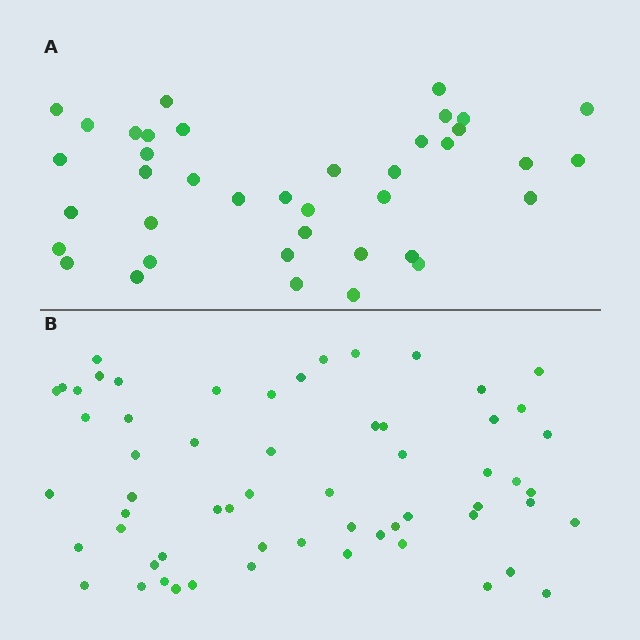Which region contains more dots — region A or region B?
Region B (the bottom region) has more dots.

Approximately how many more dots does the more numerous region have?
Region B has approximately 20 more dots than region A.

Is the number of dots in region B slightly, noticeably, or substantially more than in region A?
Region B has substantially more. The ratio is roughly 1.5 to 1.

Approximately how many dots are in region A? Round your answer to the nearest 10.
About 40 dots. (The exact count is 39, which rounds to 40.)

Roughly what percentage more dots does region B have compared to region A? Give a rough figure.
About 55% more.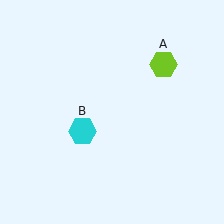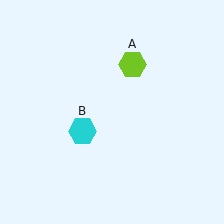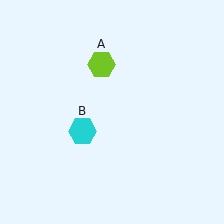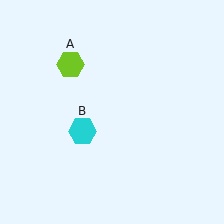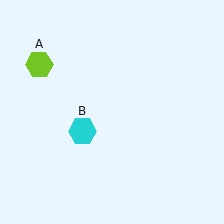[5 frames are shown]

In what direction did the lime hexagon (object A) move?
The lime hexagon (object A) moved left.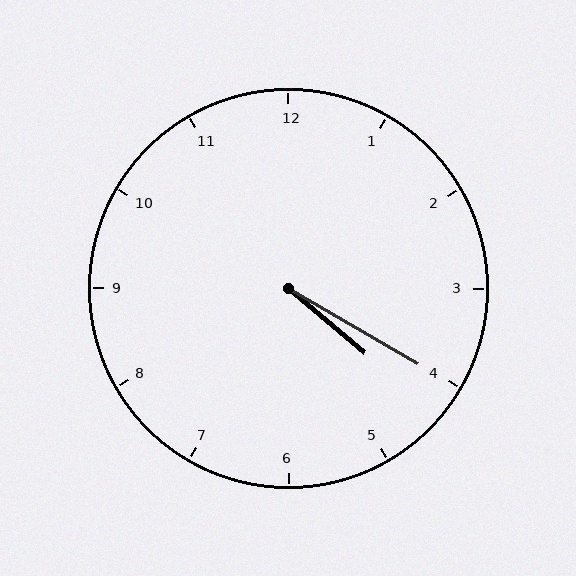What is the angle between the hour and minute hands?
Approximately 10 degrees.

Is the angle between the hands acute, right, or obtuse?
It is acute.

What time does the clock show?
4:20.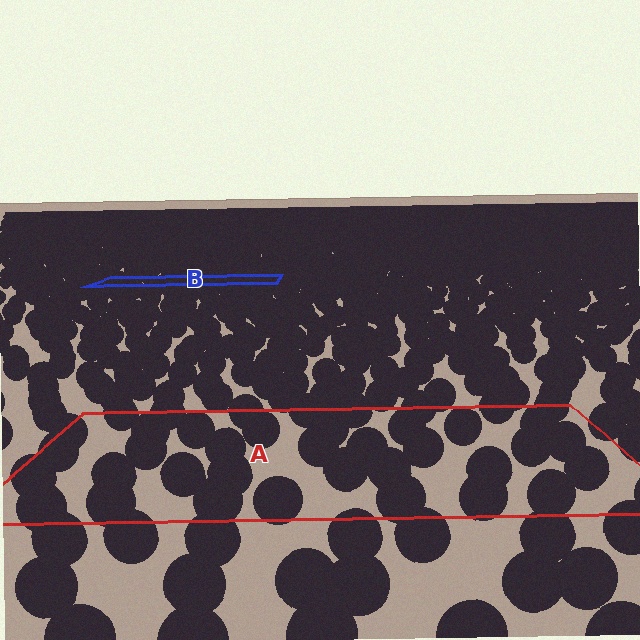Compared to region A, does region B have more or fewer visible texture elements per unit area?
Region B has more texture elements per unit area — they are packed more densely because it is farther away.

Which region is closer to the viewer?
Region A is closer. The texture elements there are larger and more spread out.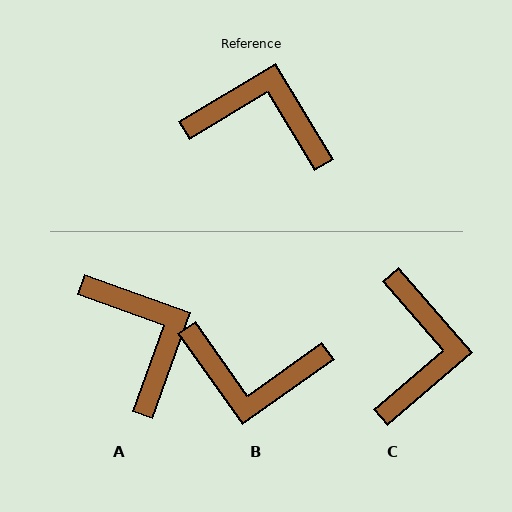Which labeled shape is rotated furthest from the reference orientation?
B, about 176 degrees away.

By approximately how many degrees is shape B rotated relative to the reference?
Approximately 176 degrees clockwise.